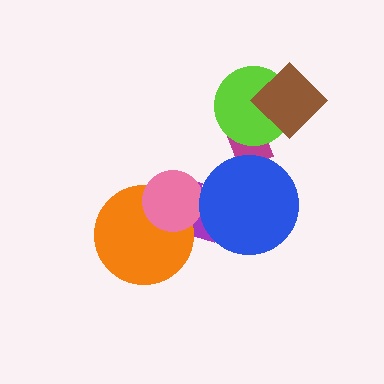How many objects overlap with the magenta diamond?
2 objects overlap with the magenta diamond.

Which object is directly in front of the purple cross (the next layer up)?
The orange circle is directly in front of the purple cross.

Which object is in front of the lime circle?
The brown diamond is in front of the lime circle.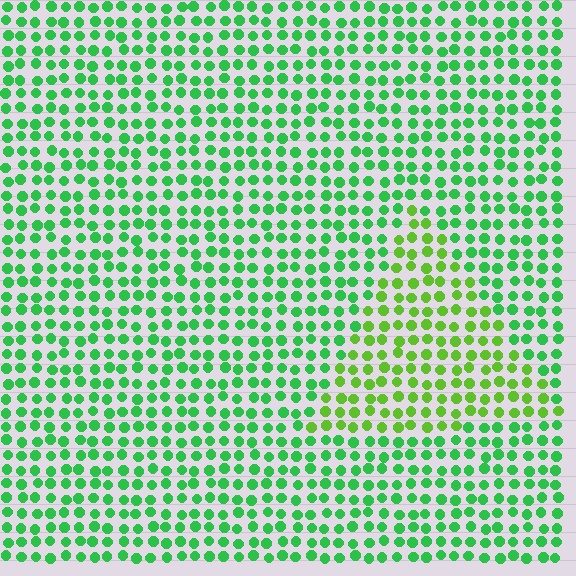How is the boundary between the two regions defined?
The boundary is defined purely by a slight shift in hue (about 32 degrees). Spacing, size, and orientation are identical on both sides.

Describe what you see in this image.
The image is filled with small green elements in a uniform arrangement. A triangle-shaped region is visible where the elements are tinted to a slightly different hue, forming a subtle color boundary.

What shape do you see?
I see a triangle.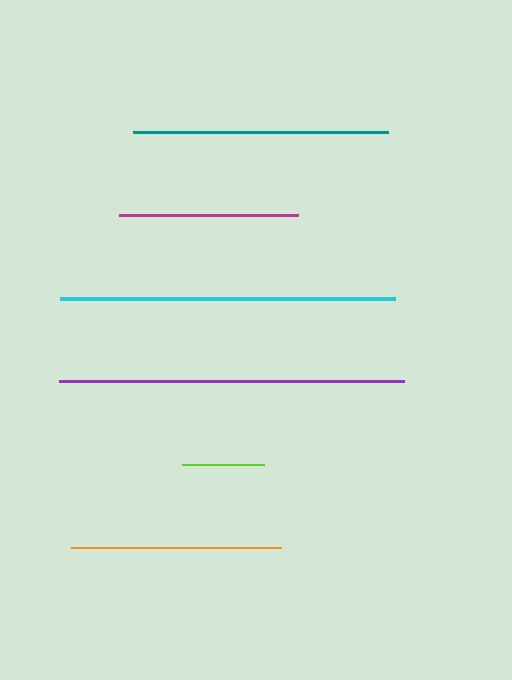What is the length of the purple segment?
The purple segment is approximately 345 pixels long.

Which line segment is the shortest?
The lime line is the shortest at approximately 82 pixels.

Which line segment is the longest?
The purple line is the longest at approximately 345 pixels.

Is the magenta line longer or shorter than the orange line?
The orange line is longer than the magenta line.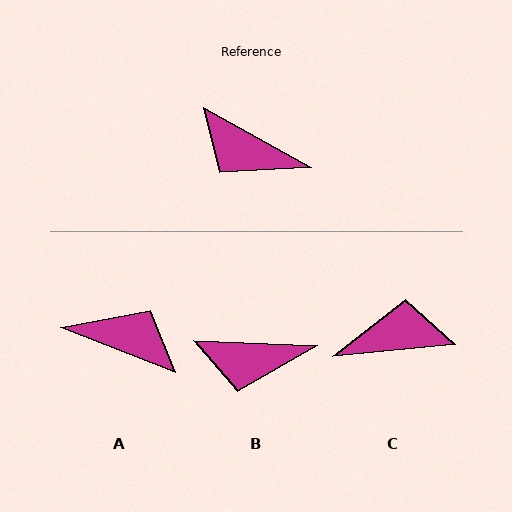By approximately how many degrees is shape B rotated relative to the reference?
Approximately 27 degrees counter-clockwise.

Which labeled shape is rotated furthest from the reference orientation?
A, about 173 degrees away.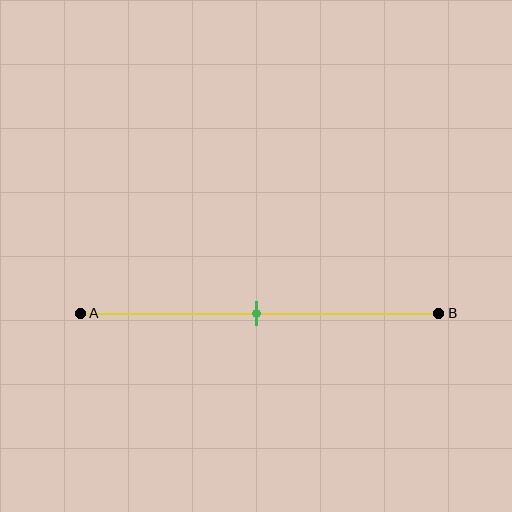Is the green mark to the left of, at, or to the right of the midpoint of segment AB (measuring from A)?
The green mark is approximately at the midpoint of segment AB.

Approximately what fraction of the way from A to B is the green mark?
The green mark is approximately 50% of the way from A to B.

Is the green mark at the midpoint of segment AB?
Yes, the mark is approximately at the midpoint.